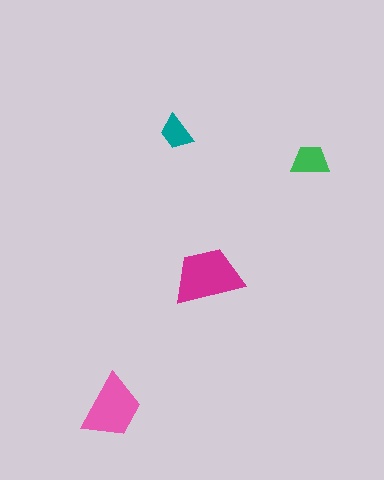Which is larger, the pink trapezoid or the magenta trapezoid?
The magenta one.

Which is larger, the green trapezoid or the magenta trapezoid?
The magenta one.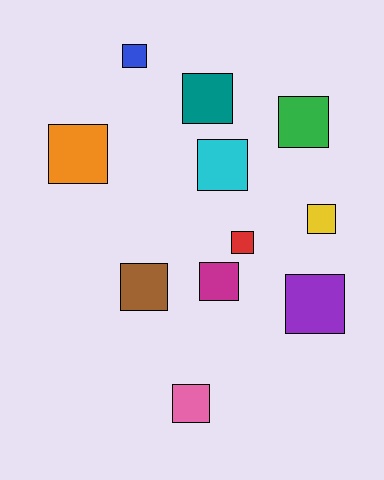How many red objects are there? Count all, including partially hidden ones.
There is 1 red object.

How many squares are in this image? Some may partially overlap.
There are 11 squares.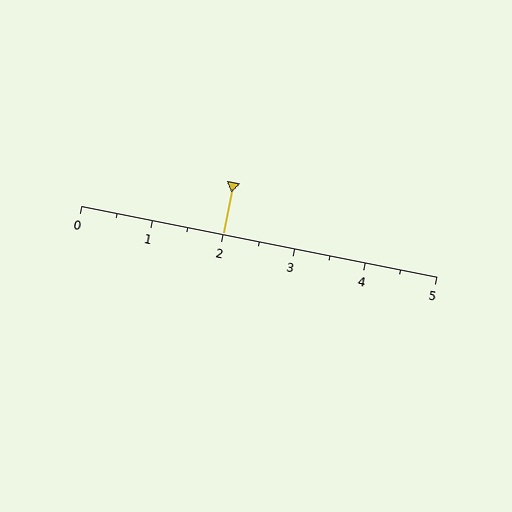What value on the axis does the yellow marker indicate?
The marker indicates approximately 2.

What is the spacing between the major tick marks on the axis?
The major ticks are spaced 1 apart.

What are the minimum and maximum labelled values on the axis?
The axis runs from 0 to 5.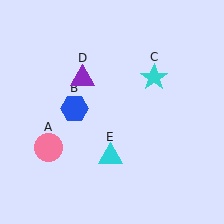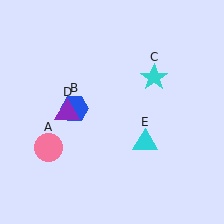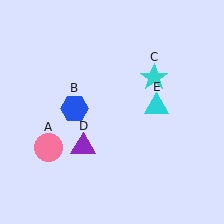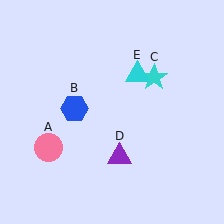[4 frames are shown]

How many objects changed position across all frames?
2 objects changed position: purple triangle (object D), cyan triangle (object E).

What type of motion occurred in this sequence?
The purple triangle (object D), cyan triangle (object E) rotated counterclockwise around the center of the scene.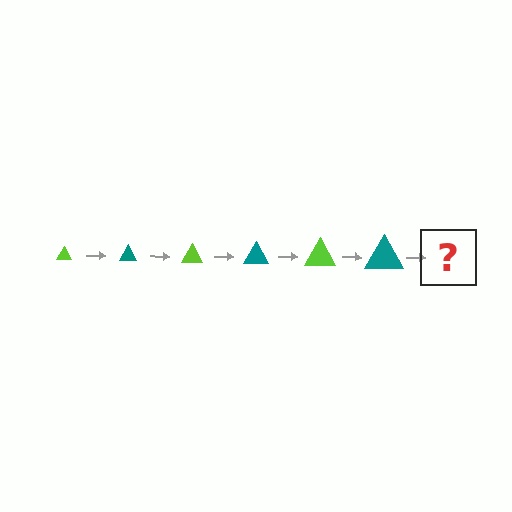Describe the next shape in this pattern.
It should be a lime triangle, larger than the previous one.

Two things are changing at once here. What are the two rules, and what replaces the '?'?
The two rules are that the triangle grows larger each step and the color cycles through lime and teal. The '?' should be a lime triangle, larger than the previous one.